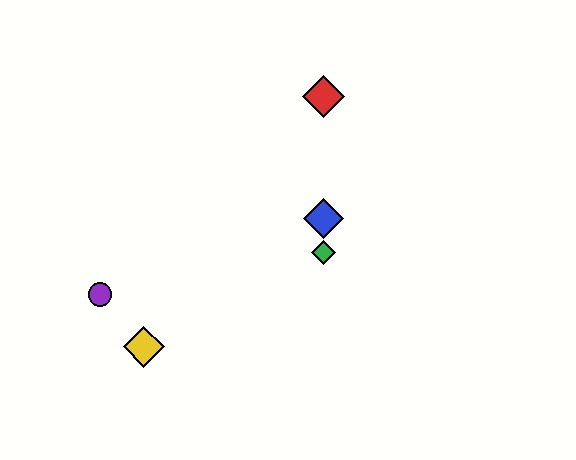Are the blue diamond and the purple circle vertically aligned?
No, the blue diamond is at x≈323 and the purple circle is at x≈100.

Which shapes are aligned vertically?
The red diamond, the blue diamond, the green diamond are aligned vertically.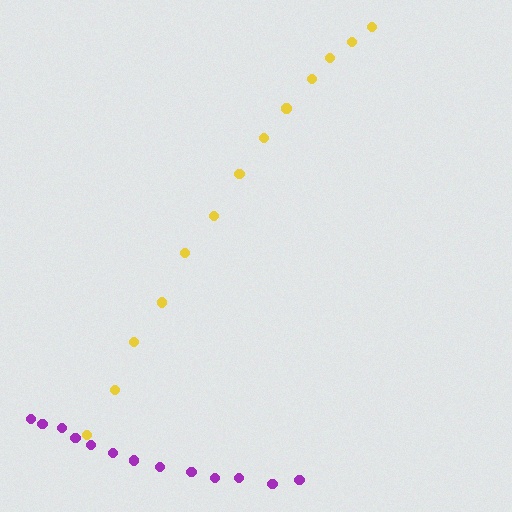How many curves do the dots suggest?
There are 2 distinct paths.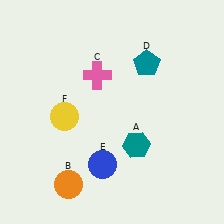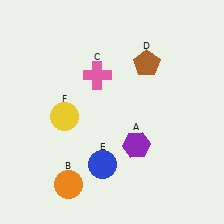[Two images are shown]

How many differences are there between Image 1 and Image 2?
There are 2 differences between the two images.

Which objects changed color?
A changed from teal to purple. D changed from teal to brown.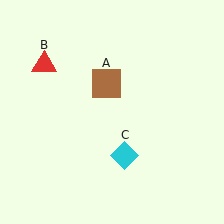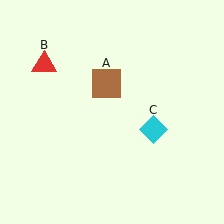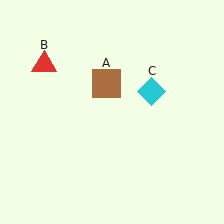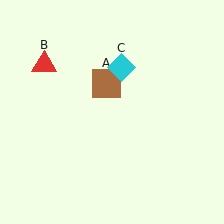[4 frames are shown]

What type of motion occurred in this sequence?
The cyan diamond (object C) rotated counterclockwise around the center of the scene.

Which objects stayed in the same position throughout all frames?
Brown square (object A) and red triangle (object B) remained stationary.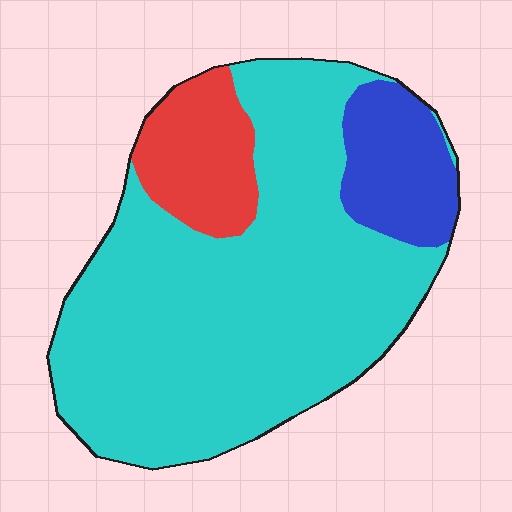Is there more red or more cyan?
Cyan.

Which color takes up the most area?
Cyan, at roughly 75%.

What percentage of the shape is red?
Red covers about 15% of the shape.